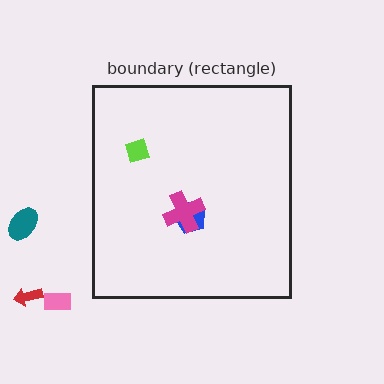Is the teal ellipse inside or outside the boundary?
Outside.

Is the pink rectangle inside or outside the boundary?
Outside.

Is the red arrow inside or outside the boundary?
Outside.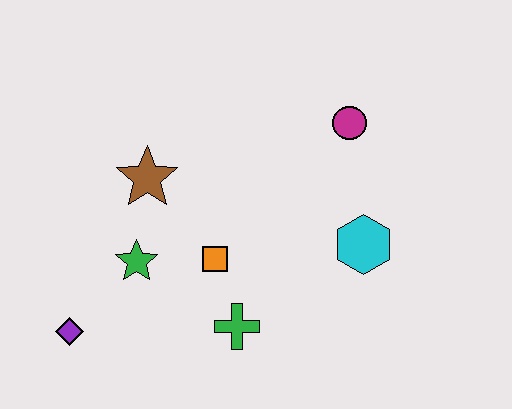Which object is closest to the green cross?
The orange square is closest to the green cross.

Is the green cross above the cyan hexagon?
No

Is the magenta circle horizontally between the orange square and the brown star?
No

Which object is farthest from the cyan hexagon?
The purple diamond is farthest from the cyan hexagon.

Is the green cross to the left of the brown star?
No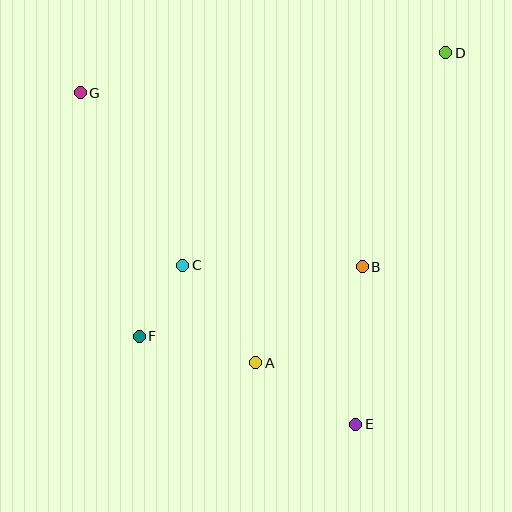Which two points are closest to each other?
Points C and F are closest to each other.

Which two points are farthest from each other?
Points E and G are farthest from each other.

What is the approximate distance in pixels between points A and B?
The distance between A and B is approximately 143 pixels.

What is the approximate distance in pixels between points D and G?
The distance between D and G is approximately 368 pixels.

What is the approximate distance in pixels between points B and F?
The distance between B and F is approximately 234 pixels.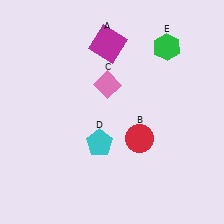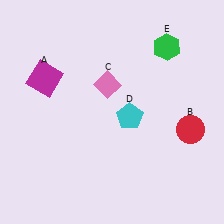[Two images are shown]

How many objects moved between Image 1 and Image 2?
3 objects moved between the two images.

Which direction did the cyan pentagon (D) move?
The cyan pentagon (D) moved right.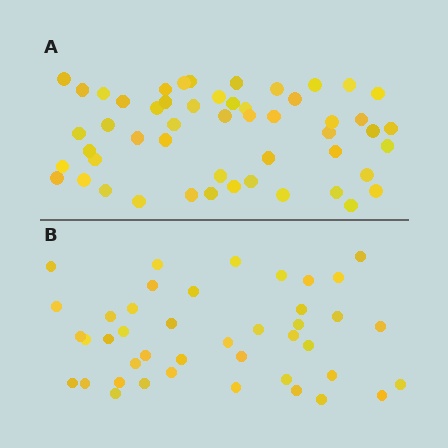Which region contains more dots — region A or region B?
Region A (the top region) has more dots.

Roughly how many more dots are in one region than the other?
Region A has roughly 10 or so more dots than region B.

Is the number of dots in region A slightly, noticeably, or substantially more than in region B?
Region A has only slightly more — the two regions are fairly close. The ratio is roughly 1.2 to 1.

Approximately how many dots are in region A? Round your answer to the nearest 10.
About 50 dots. (The exact count is 52, which rounds to 50.)